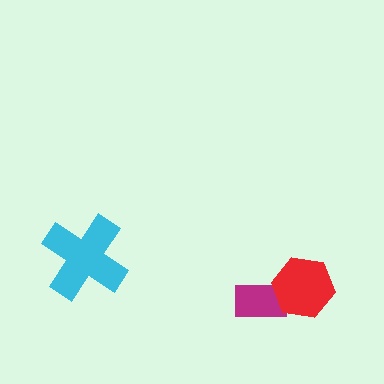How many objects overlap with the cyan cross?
0 objects overlap with the cyan cross.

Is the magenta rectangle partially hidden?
Yes, it is partially covered by another shape.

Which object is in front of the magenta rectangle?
The red hexagon is in front of the magenta rectangle.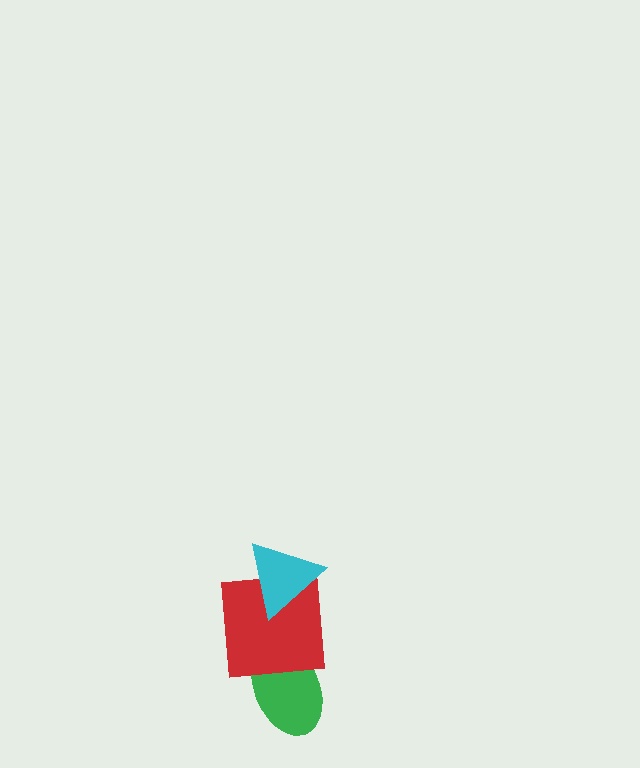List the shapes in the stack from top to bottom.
From top to bottom: the cyan triangle, the red square, the green ellipse.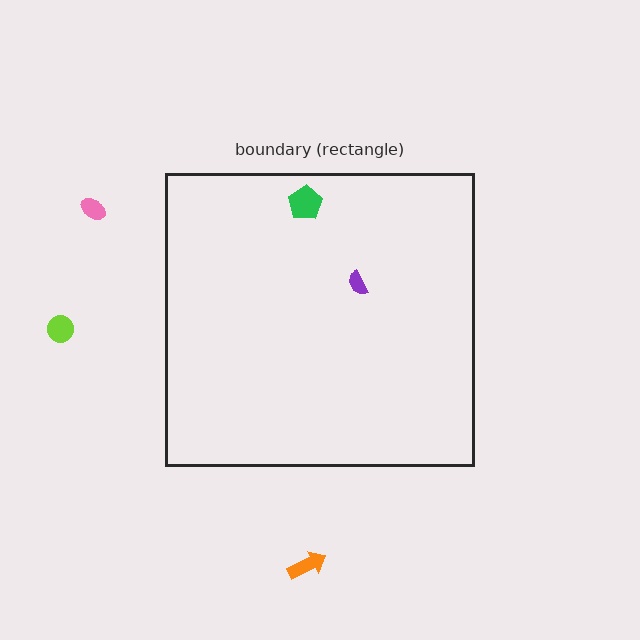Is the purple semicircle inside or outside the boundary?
Inside.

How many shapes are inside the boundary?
2 inside, 3 outside.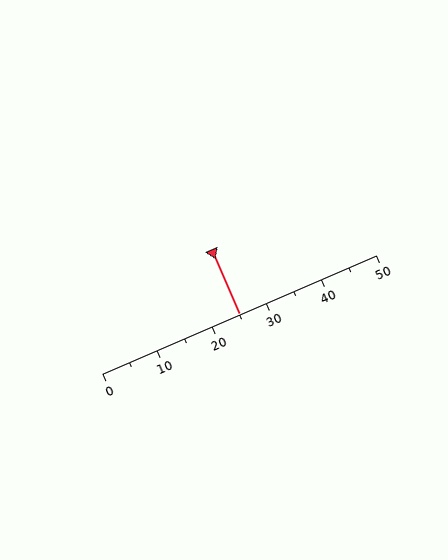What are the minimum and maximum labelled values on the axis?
The axis runs from 0 to 50.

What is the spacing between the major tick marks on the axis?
The major ticks are spaced 10 apart.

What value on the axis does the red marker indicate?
The marker indicates approximately 25.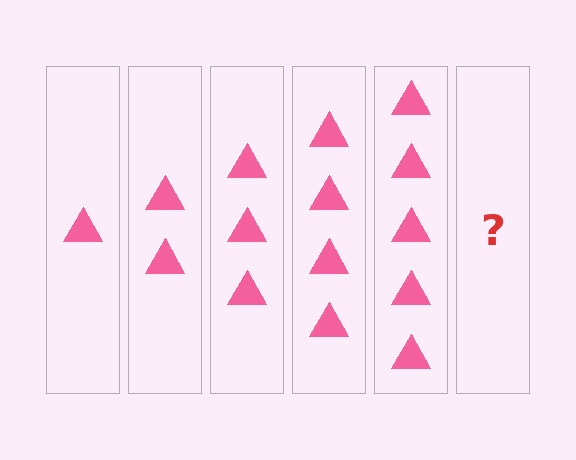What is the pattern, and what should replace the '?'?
The pattern is that each step adds one more triangle. The '?' should be 6 triangles.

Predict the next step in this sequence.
The next step is 6 triangles.